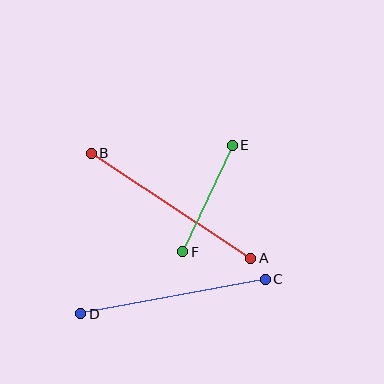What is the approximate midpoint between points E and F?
The midpoint is at approximately (207, 198) pixels.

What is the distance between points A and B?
The distance is approximately 191 pixels.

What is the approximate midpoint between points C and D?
The midpoint is at approximately (173, 297) pixels.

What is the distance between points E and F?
The distance is approximately 117 pixels.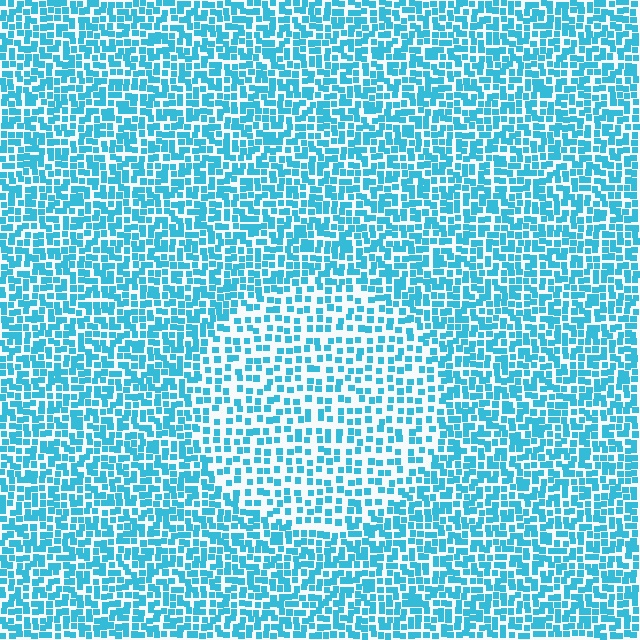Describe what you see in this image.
The image contains small cyan elements arranged at two different densities. A circle-shaped region is visible where the elements are less densely packed than the surrounding area.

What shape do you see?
I see a circle.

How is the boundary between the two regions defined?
The boundary is defined by a change in element density (approximately 1.7x ratio). All elements are the same color, size, and shape.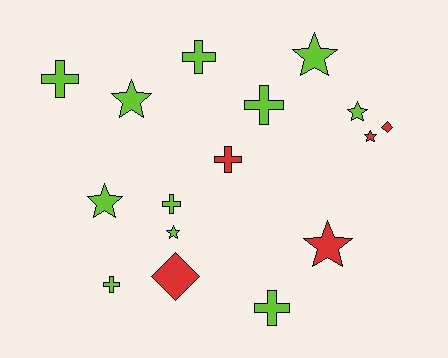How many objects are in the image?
There are 16 objects.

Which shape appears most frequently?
Star, with 7 objects.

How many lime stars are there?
There are 5 lime stars.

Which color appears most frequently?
Lime, with 11 objects.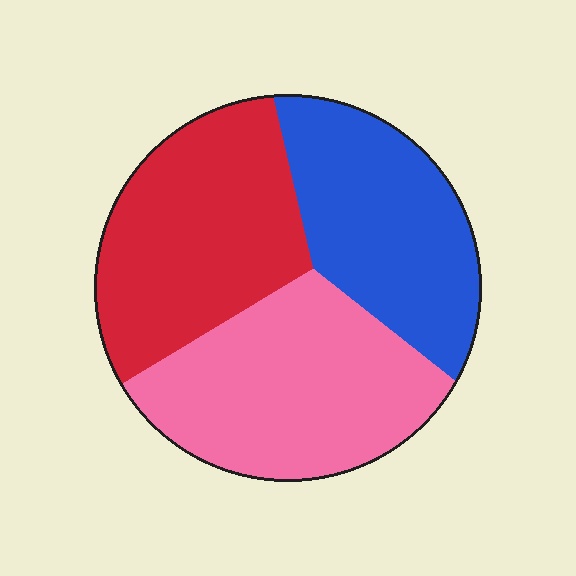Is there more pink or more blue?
Pink.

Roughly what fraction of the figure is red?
Red covers roughly 35% of the figure.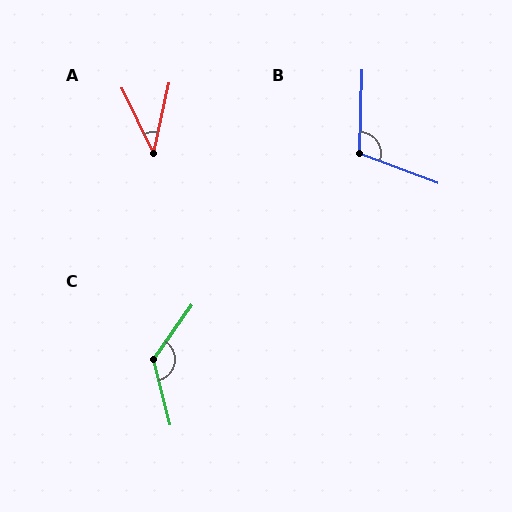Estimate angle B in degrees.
Approximately 109 degrees.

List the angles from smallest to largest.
A (38°), B (109°), C (130°).